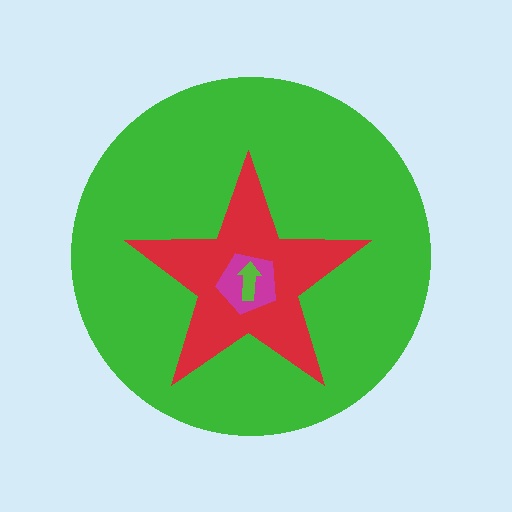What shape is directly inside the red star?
The magenta pentagon.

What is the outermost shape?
The green circle.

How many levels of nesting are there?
4.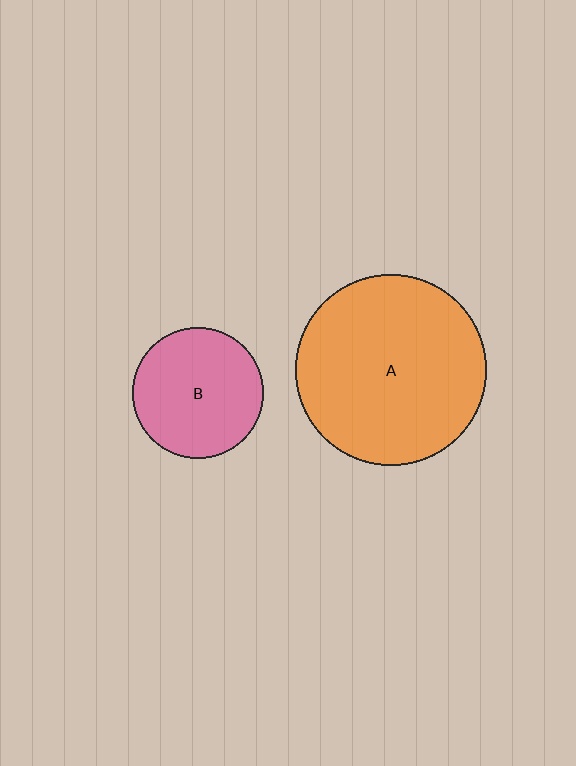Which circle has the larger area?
Circle A (orange).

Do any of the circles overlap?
No, none of the circles overlap.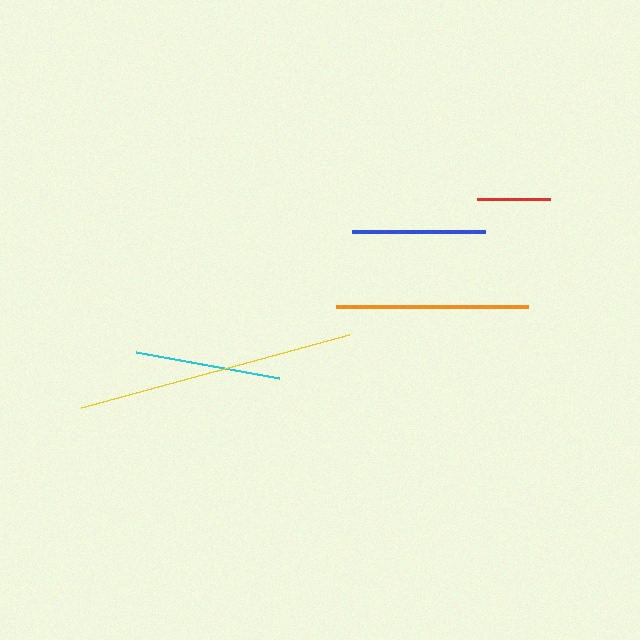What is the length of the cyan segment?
The cyan segment is approximately 145 pixels long.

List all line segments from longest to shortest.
From longest to shortest: yellow, orange, cyan, blue, red.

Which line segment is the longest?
The yellow line is the longest at approximately 278 pixels.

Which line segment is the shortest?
The red line is the shortest at approximately 73 pixels.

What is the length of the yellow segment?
The yellow segment is approximately 278 pixels long.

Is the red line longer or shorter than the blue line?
The blue line is longer than the red line.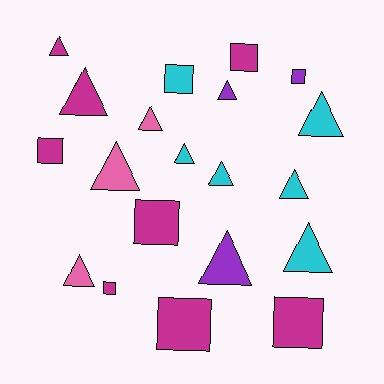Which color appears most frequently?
Magenta, with 8 objects.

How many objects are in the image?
There are 20 objects.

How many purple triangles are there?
There are 2 purple triangles.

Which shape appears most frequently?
Triangle, with 12 objects.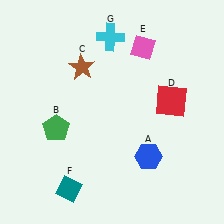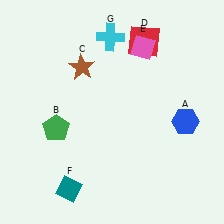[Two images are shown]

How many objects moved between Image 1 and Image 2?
2 objects moved between the two images.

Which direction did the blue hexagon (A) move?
The blue hexagon (A) moved right.